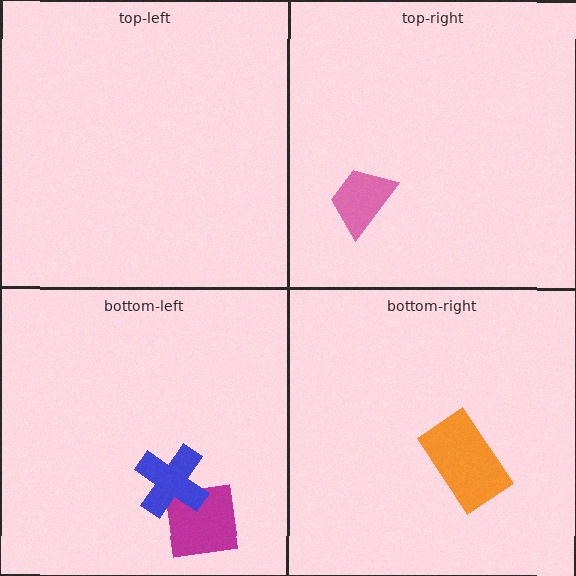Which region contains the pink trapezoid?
The top-right region.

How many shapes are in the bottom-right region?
1.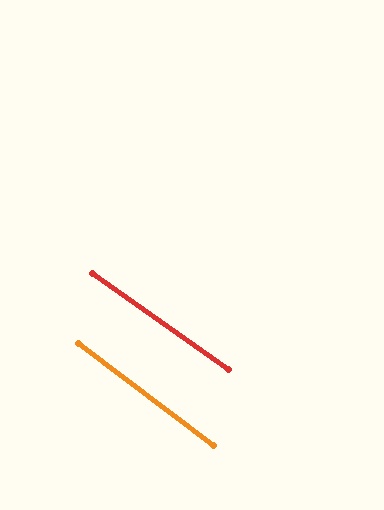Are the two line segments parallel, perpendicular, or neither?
Parallel — their directions differ by only 1.8°.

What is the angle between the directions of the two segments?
Approximately 2 degrees.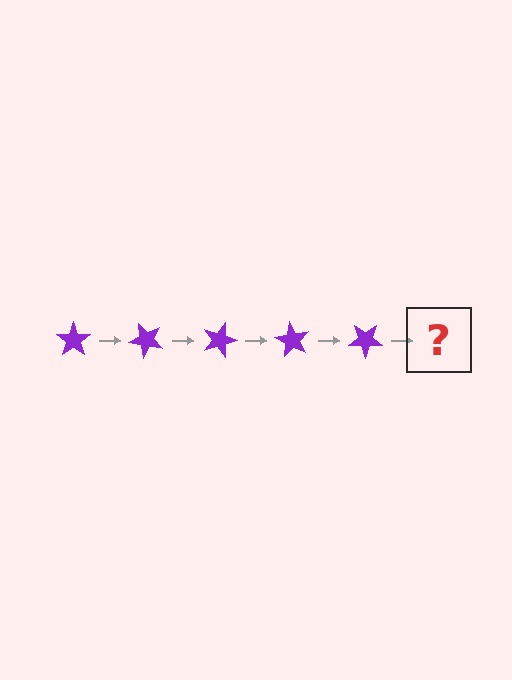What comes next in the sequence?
The next element should be a purple star rotated 225 degrees.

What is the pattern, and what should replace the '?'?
The pattern is that the star rotates 45 degrees each step. The '?' should be a purple star rotated 225 degrees.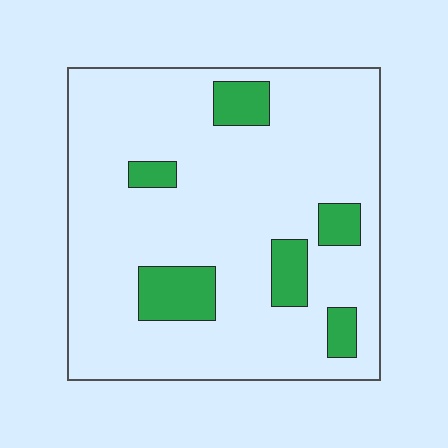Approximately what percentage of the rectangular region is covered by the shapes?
Approximately 15%.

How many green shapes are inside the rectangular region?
6.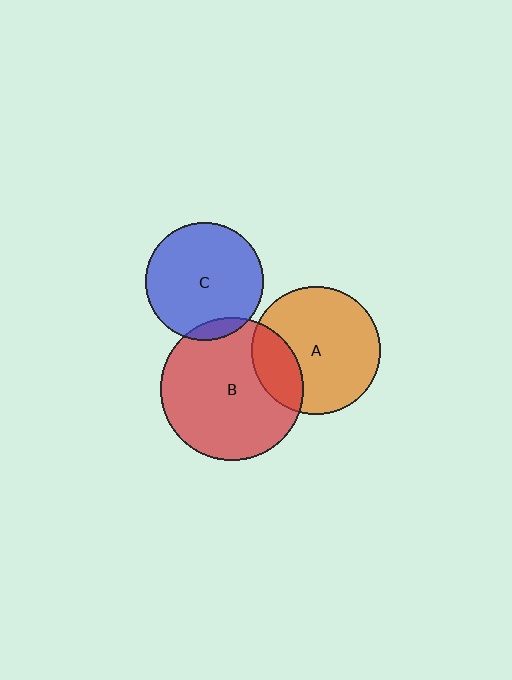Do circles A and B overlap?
Yes.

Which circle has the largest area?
Circle B (red).